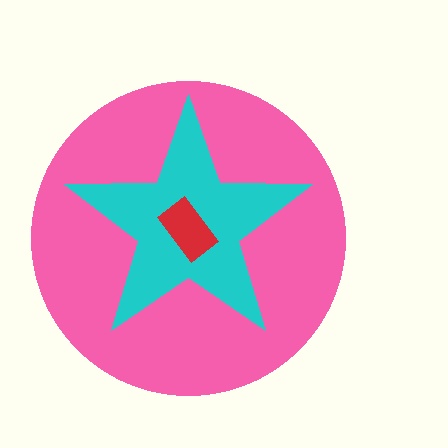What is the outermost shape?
The pink circle.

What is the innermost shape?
The red rectangle.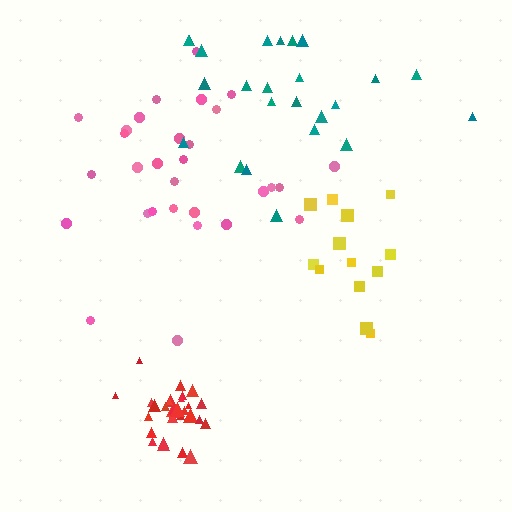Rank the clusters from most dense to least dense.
red, yellow, pink, teal.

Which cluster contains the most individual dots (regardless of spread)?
Red (31).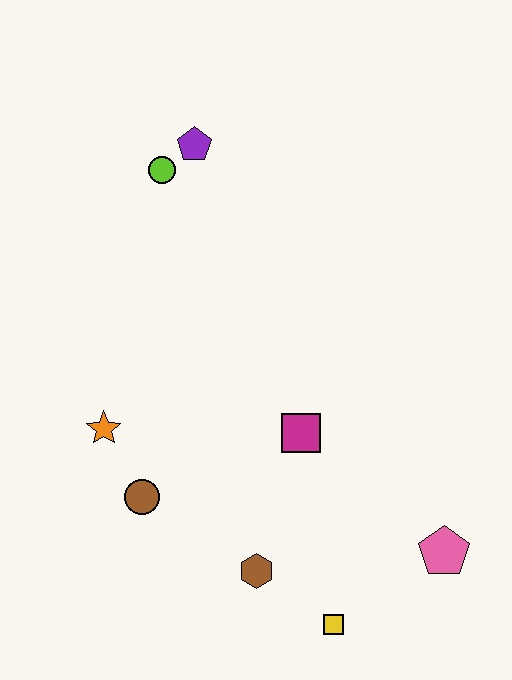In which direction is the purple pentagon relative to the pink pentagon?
The purple pentagon is above the pink pentagon.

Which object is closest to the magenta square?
The brown hexagon is closest to the magenta square.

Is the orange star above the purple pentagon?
No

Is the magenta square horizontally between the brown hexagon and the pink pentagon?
Yes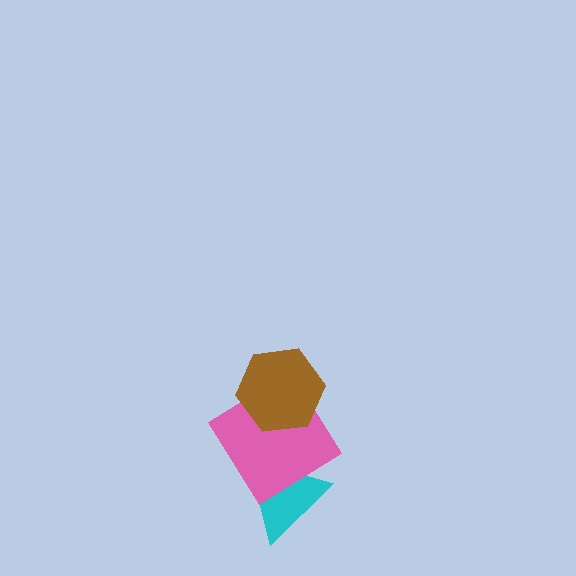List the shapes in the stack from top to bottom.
From top to bottom: the brown hexagon, the pink diamond, the cyan triangle.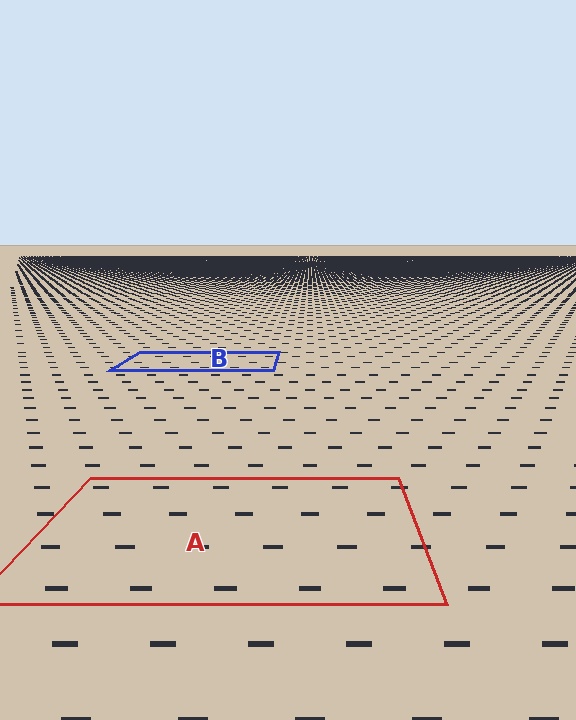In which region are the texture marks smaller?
The texture marks are smaller in region B, because it is farther away.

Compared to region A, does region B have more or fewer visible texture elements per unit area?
Region B has more texture elements per unit area — they are packed more densely because it is farther away.